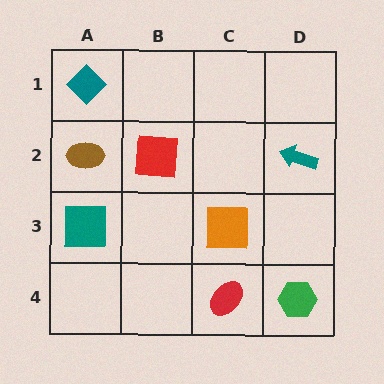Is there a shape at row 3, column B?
No, that cell is empty.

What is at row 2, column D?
A teal arrow.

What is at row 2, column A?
A brown ellipse.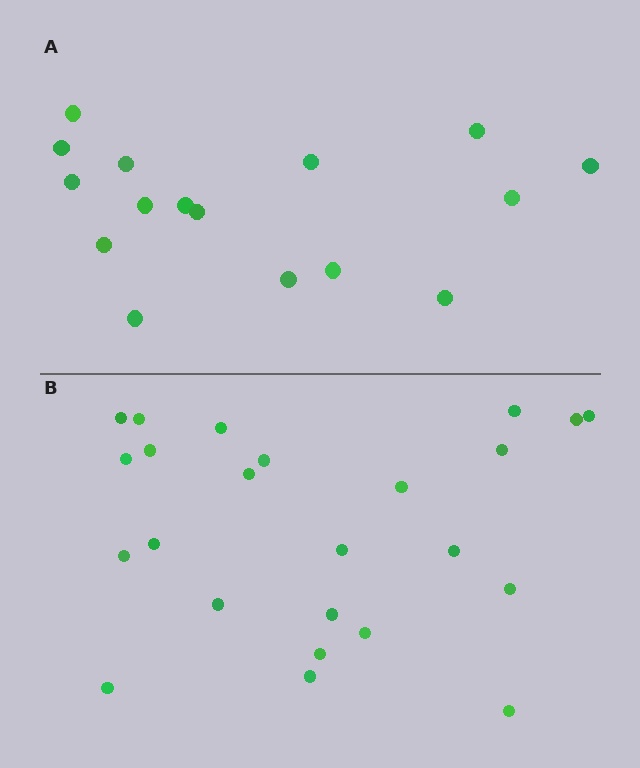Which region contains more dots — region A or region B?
Region B (the bottom region) has more dots.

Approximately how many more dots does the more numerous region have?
Region B has roughly 8 or so more dots than region A.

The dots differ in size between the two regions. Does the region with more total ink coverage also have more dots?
No. Region A has more total ink coverage because its dots are larger, but region B actually contains more individual dots. Total area can be misleading — the number of items is what matters here.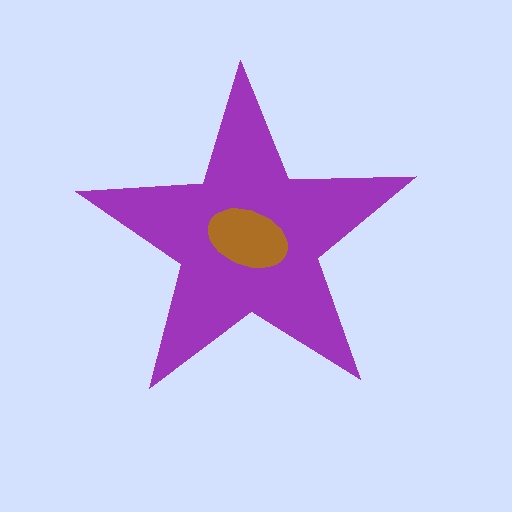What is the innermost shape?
The brown ellipse.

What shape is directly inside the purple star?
The brown ellipse.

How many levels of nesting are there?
2.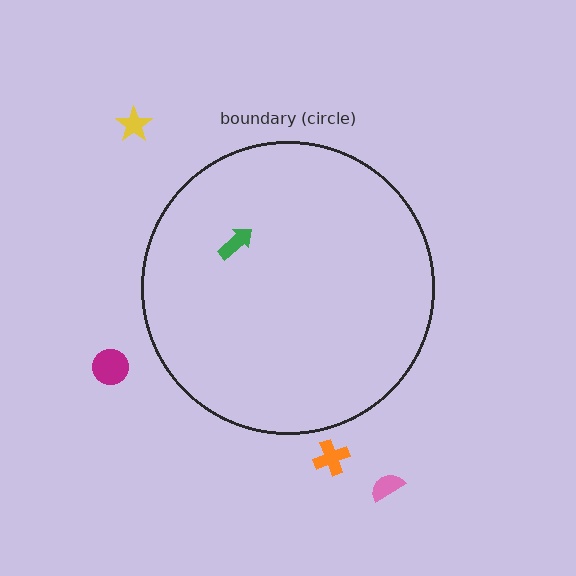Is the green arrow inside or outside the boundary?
Inside.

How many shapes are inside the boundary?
1 inside, 4 outside.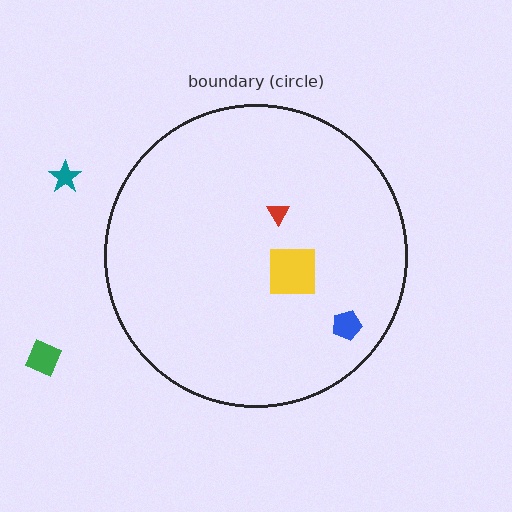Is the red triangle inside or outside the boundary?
Inside.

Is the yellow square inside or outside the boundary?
Inside.